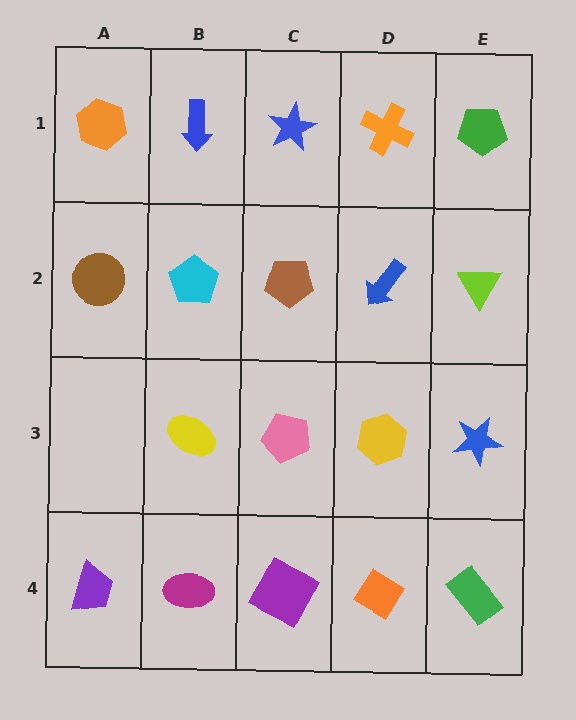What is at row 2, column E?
A lime triangle.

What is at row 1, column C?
A blue star.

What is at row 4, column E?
A green rectangle.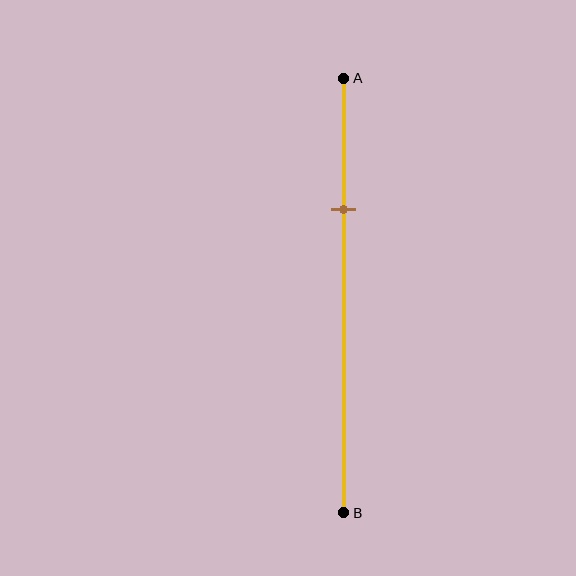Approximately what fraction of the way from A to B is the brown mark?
The brown mark is approximately 30% of the way from A to B.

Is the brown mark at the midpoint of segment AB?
No, the mark is at about 30% from A, not at the 50% midpoint.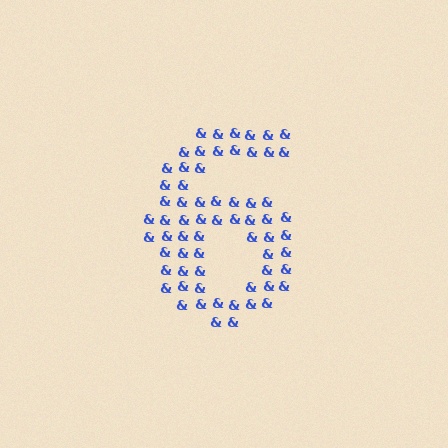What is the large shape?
The large shape is the digit 6.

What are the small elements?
The small elements are ampersands.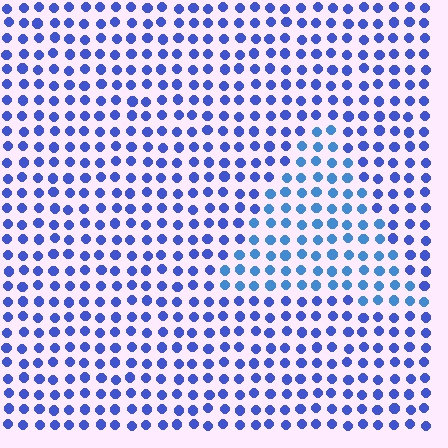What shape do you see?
I see a triangle.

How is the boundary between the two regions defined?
The boundary is defined purely by a slight shift in hue (about 24 degrees). Spacing, size, and orientation are identical on both sides.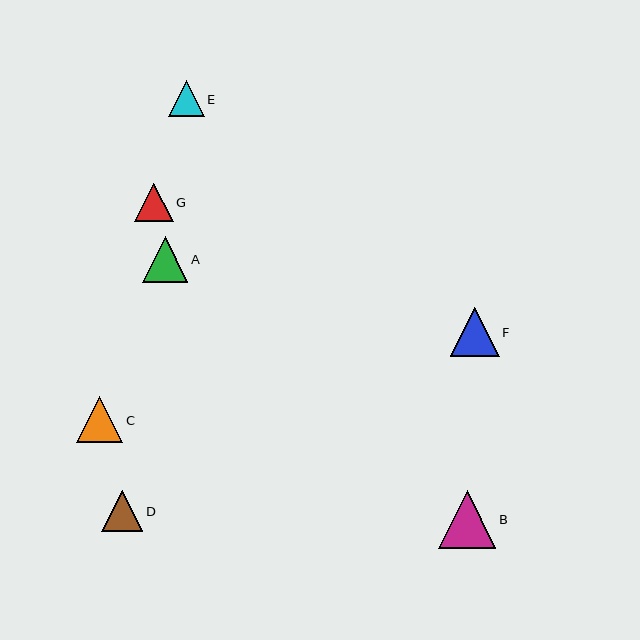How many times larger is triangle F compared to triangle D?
Triangle F is approximately 1.2 times the size of triangle D.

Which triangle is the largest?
Triangle B is the largest with a size of approximately 57 pixels.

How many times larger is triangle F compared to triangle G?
Triangle F is approximately 1.3 times the size of triangle G.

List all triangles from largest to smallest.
From largest to smallest: B, F, C, A, D, G, E.